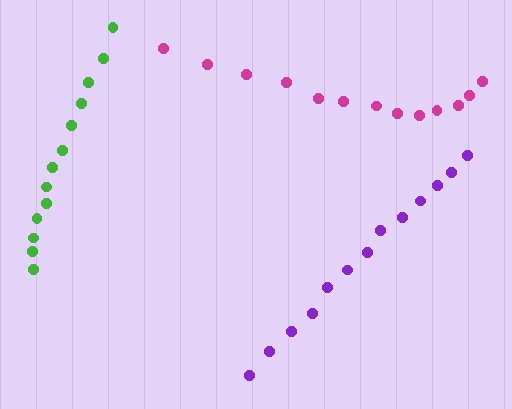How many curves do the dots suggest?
There are 3 distinct paths.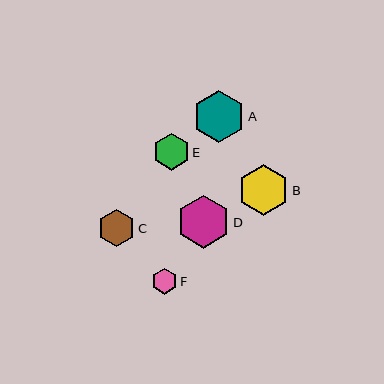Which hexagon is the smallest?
Hexagon F is the smallest with a size of approximately 26 pixels.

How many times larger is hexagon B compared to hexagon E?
Hexagon B is approximately 1.4 times the size of hexagon E.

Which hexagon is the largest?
Hexagon D is the largest with a size of approximately 53 pixels.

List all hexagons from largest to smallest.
From largest to smallest: D, A, B, C, E, F.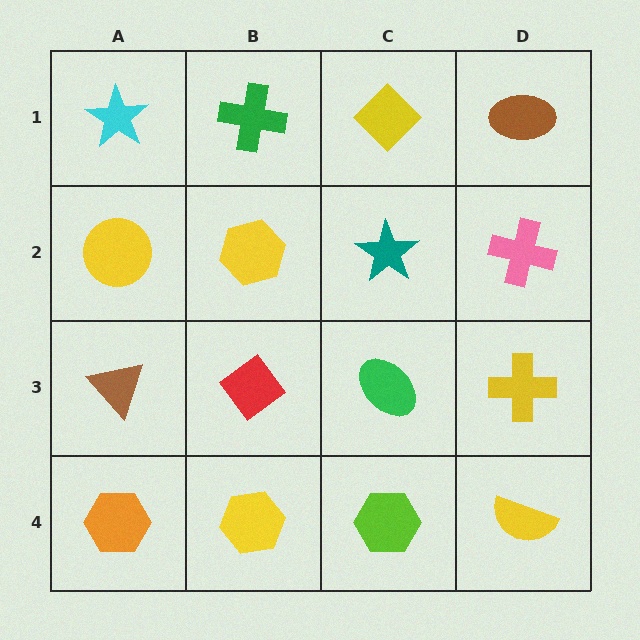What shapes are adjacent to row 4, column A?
A brown triangle (row 3, column A), a yellow hexagon (row 4, column B).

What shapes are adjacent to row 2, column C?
A yellow diamond (row 1, column C), a green ellipse (row 3, column C), a yellow hexagon (row 2, column B), a pink cross (row 2, column D).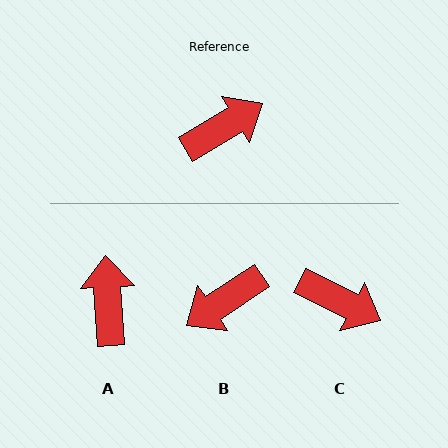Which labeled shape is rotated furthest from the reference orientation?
B, about 177 degrees away.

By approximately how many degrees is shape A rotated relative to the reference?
Approximately 63 degrees counter-clockwise.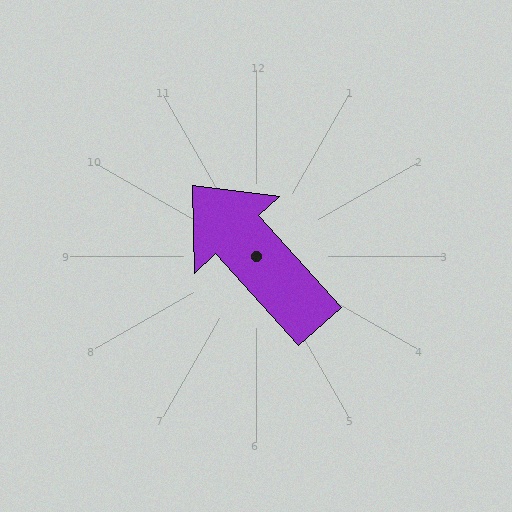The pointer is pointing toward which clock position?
Roughly 11 o'clock.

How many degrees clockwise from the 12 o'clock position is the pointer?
Approximately 318 degrees.